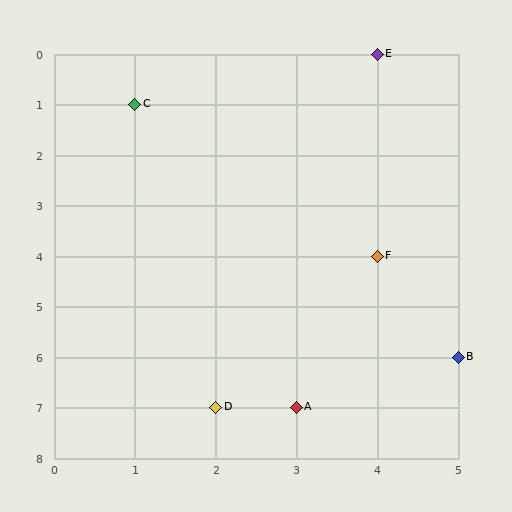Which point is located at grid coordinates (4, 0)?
Point E is at (4, 0).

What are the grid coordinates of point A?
Point A is at grid coordinates (3, 7).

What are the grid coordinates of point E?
Point E is at grid coordinates (4, 0).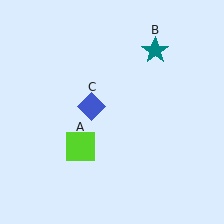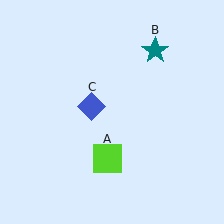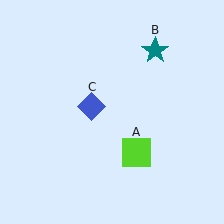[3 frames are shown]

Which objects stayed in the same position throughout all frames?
Teal star (object B) and blue diamond (object C) remained stationary.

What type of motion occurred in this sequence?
The lime square (object A) rotated counterclockwise around the center of the scene.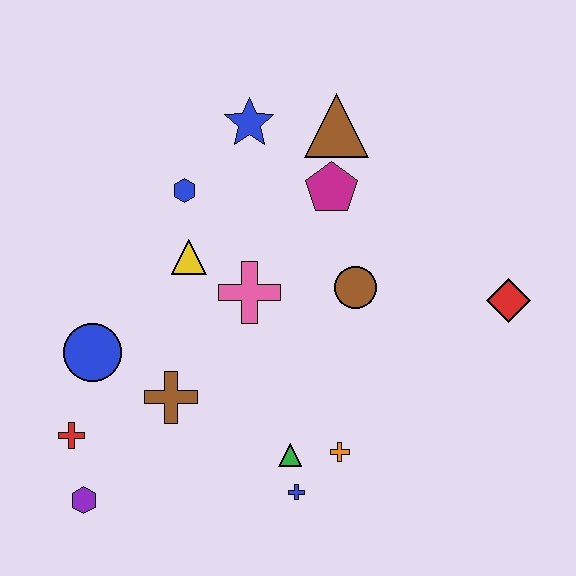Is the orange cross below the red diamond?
Yes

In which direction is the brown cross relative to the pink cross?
The brown cross is below the pink cross.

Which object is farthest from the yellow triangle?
The red diamond is farthest from the yellow triangle.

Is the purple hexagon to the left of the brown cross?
Yes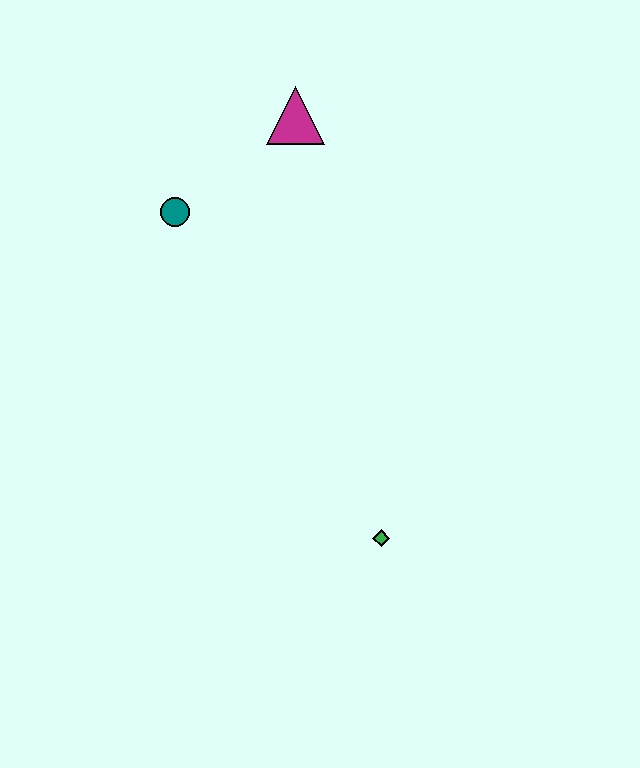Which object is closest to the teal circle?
The magenta triangle is closest to the teal circle.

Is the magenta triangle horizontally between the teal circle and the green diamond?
Yes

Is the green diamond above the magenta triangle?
No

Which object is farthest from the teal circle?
The green diamond is farthest from the teal circle.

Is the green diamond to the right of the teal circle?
Yes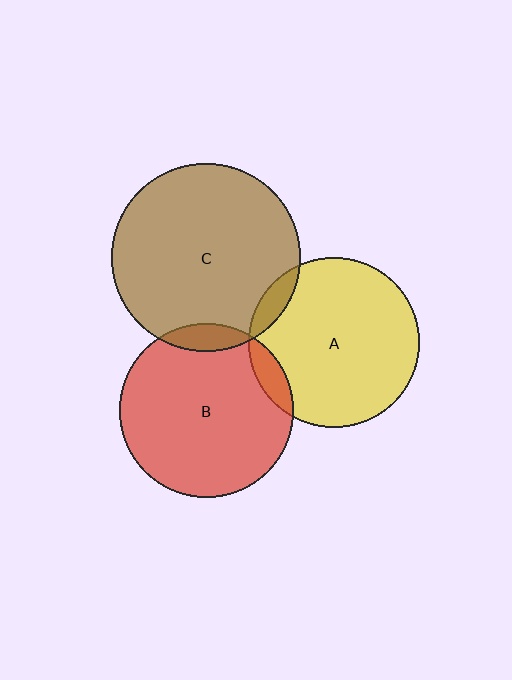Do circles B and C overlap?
Yes.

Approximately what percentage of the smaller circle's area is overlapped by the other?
Approximately 10%.